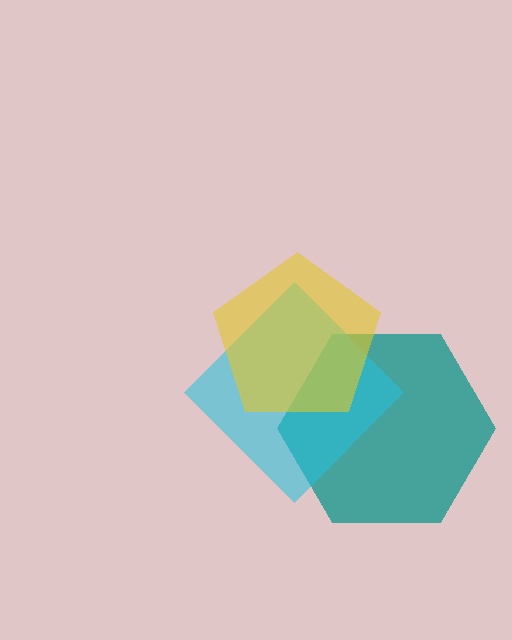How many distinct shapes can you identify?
There are 3 distinct shapes: a teal hexagon, a cyan diamond, a yellow pentagon.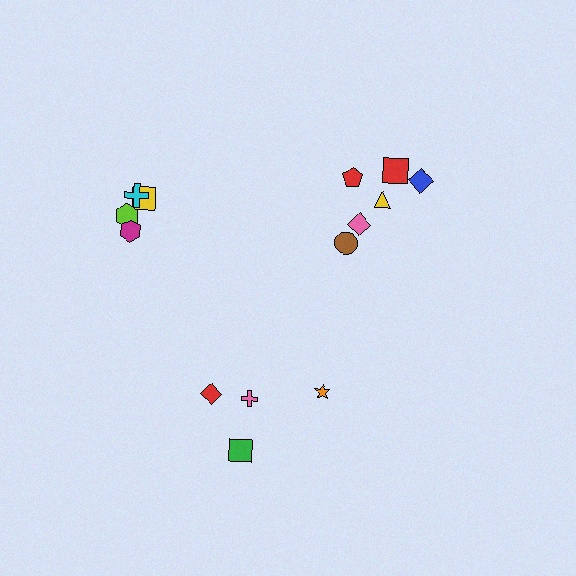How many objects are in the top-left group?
There are 4 objects.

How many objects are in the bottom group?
There are 4 objects.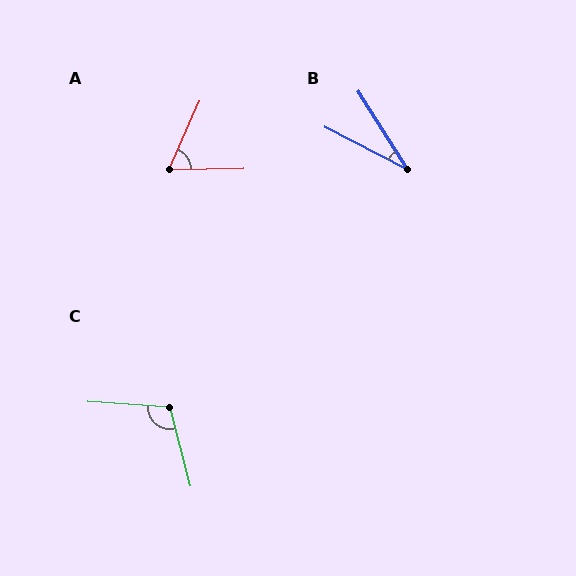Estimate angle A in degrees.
Approximately 64 degrees.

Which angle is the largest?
C, at approximately 109 degrees.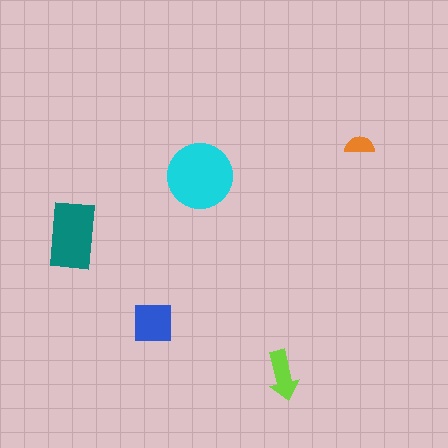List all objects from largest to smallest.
The cyan circle, the teal rectangle, the blue square, the lime arrow, the orange semicircle.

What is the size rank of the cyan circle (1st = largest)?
1st.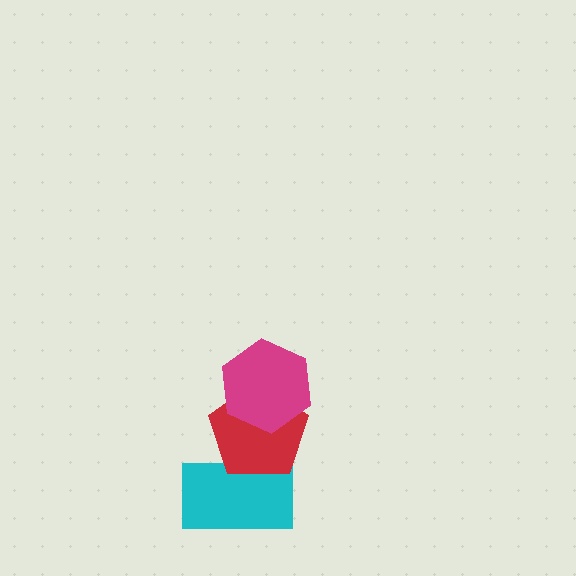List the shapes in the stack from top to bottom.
From top to bottom: the magenta hexagon, the red pentagon, the cyan rectangle.